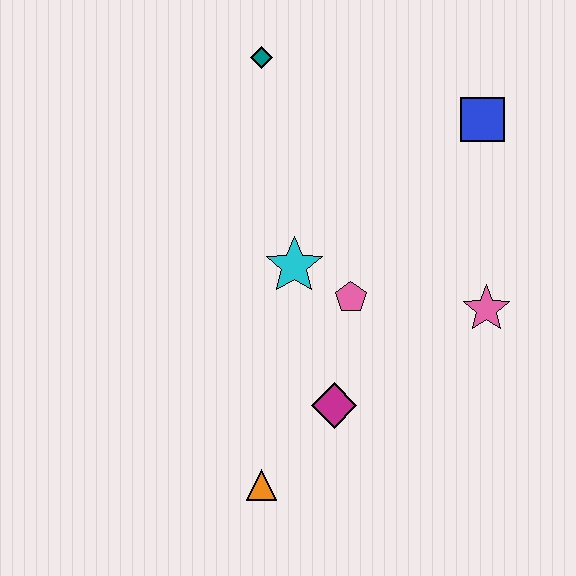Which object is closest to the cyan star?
The pink pentagon is closest to the cyan star.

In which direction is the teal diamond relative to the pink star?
The teal diamond is above the pink star.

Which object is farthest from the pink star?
The teal diamond is farthest from the pink star.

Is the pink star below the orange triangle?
No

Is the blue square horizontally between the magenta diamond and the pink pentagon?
No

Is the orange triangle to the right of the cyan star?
No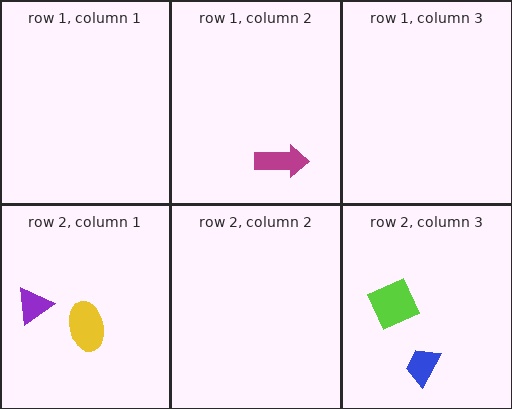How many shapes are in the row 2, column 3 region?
2.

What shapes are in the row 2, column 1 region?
The yellow ellipse, the purple triangle.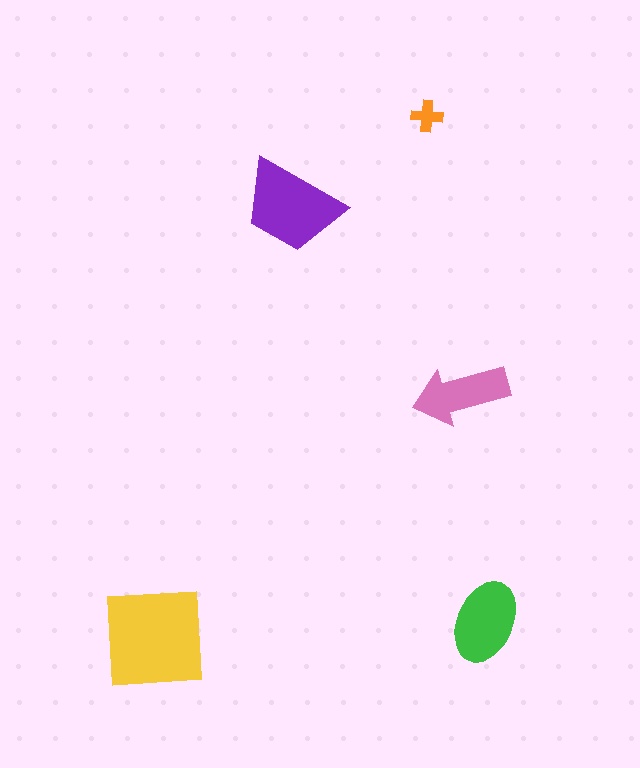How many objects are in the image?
There are 5 objects in the image.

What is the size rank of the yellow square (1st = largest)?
1st.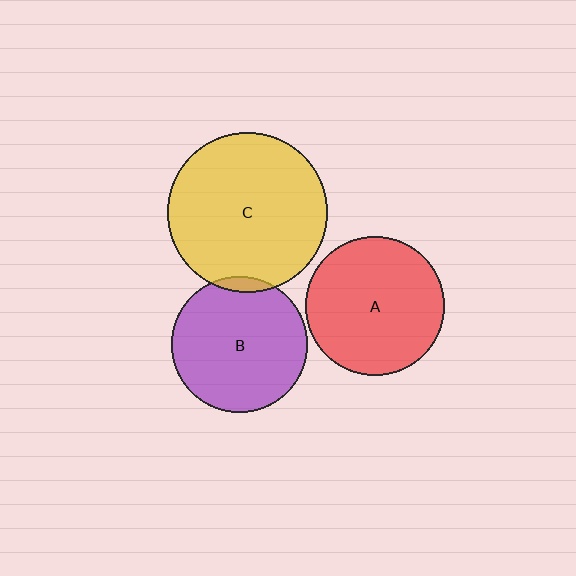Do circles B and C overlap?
Yes.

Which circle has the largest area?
Circle C (yellow).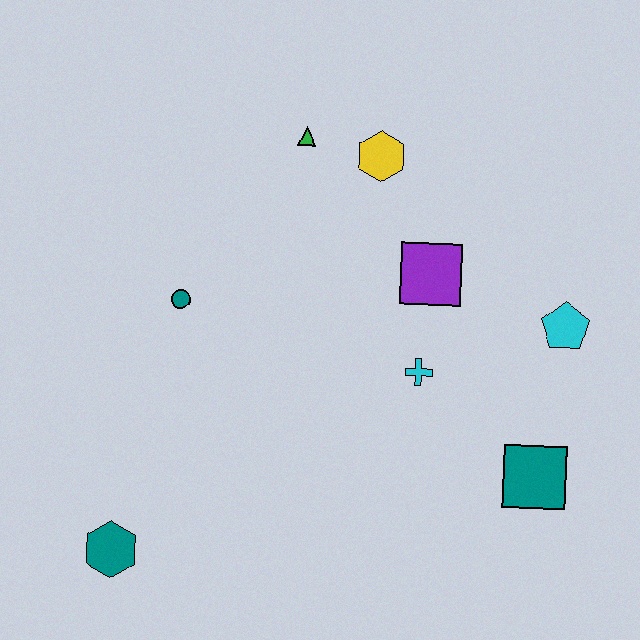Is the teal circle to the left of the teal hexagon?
No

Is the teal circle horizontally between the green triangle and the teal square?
No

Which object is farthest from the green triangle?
The teal hexagon is farthest from the green triangle.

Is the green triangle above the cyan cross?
Yes